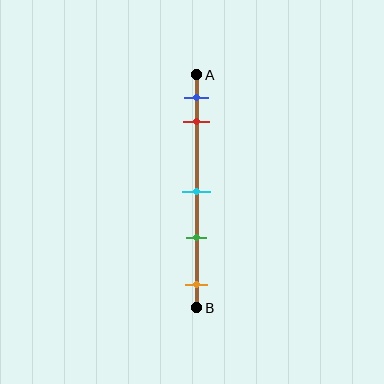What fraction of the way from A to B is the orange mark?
The orange mark is approximately 90% (0.9) of the way from A to B.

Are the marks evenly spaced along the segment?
No, the marks are not evenly spaced.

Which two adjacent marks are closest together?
The blue and red marks are the closest adjacent pair.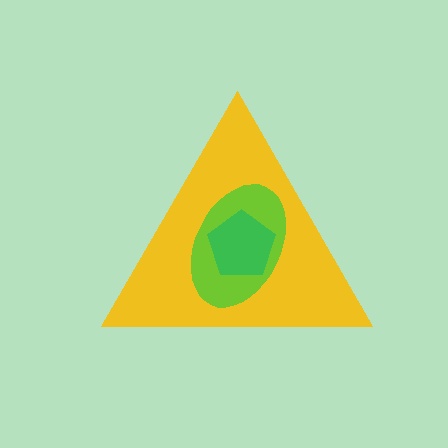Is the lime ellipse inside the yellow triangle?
Yes.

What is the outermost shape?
The yellow triangle.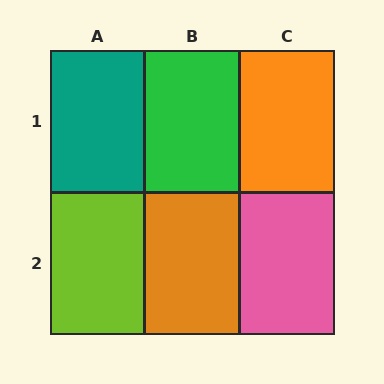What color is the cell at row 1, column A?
Teal.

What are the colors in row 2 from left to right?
Lime, orange, pink.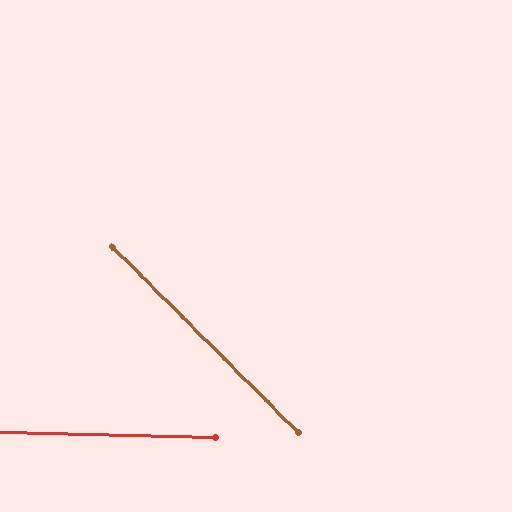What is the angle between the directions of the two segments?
Approximately 43 degrees.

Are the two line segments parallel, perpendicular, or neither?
Neither parallel nor perpendicular — they differ by about 43°.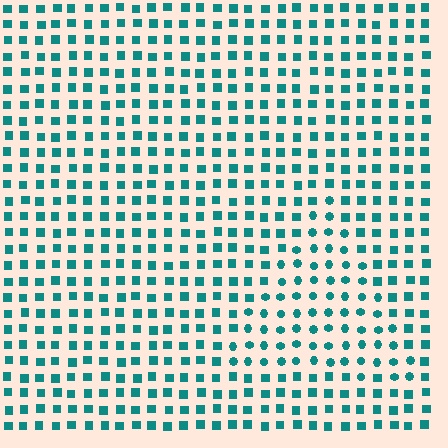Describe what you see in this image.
The image is filled with small teal elements arranged in a uniform grid. A triangle-shaped region contains circles, while the surrounding area contains squares. The boundary is defined purely by the change in element shape.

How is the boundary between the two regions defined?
The boundary is defined by a change in element shape: circles inside vs. squares outside. All elements share the same color and spacing.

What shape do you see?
I see a triangle.